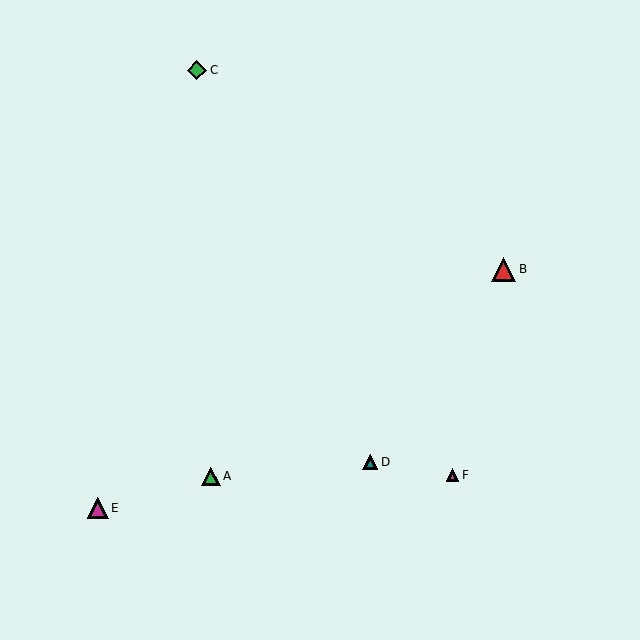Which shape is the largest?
The red triangle (labeled B) is the largest.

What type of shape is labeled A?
Shape A is a green triangle.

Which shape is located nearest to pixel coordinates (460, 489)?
The magenta triangle (labeled F) at (453, 475) is nearest to that location.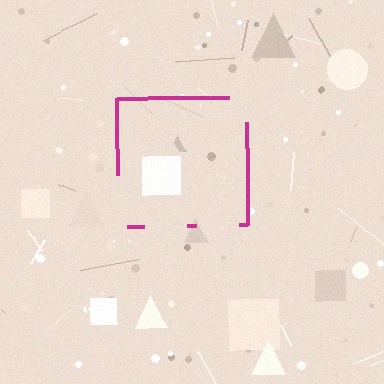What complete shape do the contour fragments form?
The contour fragments form a square.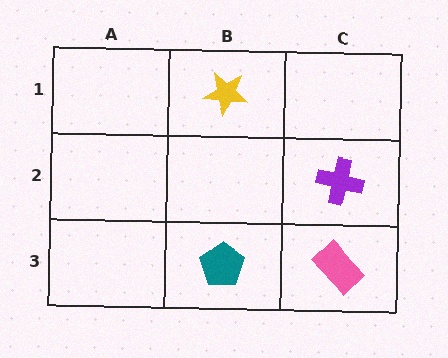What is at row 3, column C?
A pink rectangle.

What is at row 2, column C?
A purple cross.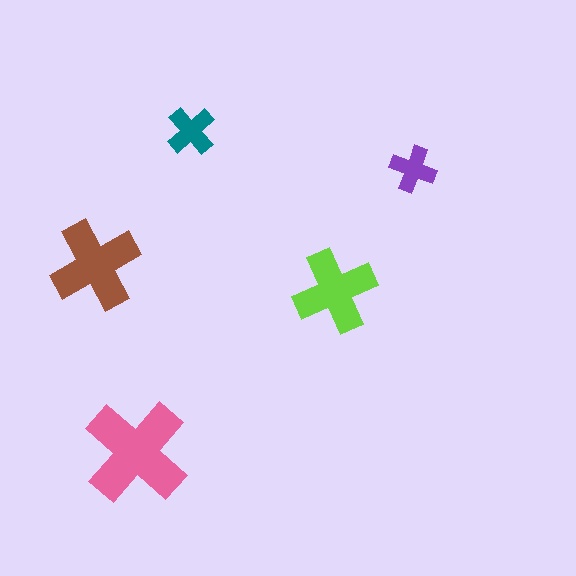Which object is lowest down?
The pink cross is bottommost.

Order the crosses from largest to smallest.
the pink one, the brown one, the lime one, the teal one, the purple one.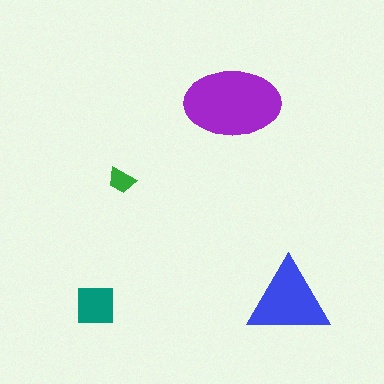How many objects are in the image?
There are 4 objects in the image.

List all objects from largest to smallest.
The purple ellipse, the blue triangle, the teal square, the green trapezoid.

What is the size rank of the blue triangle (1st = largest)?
2nd.